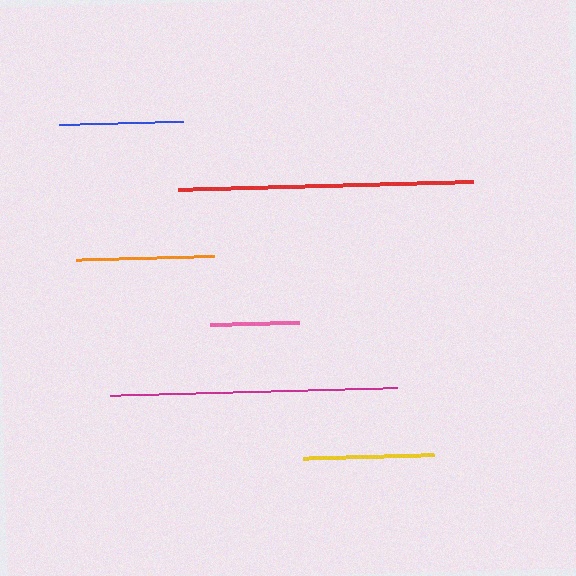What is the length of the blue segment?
The blue segment is approximately 124 pixels long.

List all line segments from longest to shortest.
From longest to shortest: red, magenta, orange, yellow, blue, pink.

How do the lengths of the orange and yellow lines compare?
The orange and yellow lines are approximately the same length.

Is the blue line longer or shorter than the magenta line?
The magenta line is longer than the blue line.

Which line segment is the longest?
The red line is the longest at approximately 295 pixels.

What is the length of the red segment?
The red segment is approximately 295 pixels long.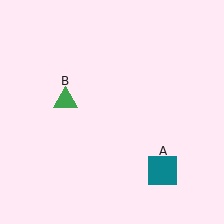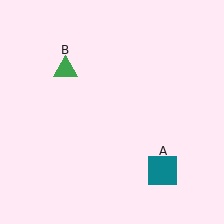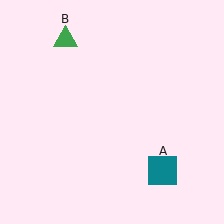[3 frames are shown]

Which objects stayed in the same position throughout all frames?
Teal square (object A) remained stationary.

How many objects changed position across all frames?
1 object changed position: green triangle (object B).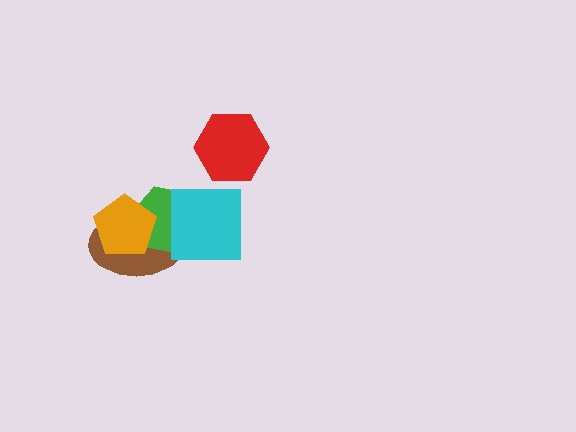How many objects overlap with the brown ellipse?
3 objects overlap with the brown ellipse.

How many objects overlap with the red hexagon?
0 objects overlap with the red hexagon.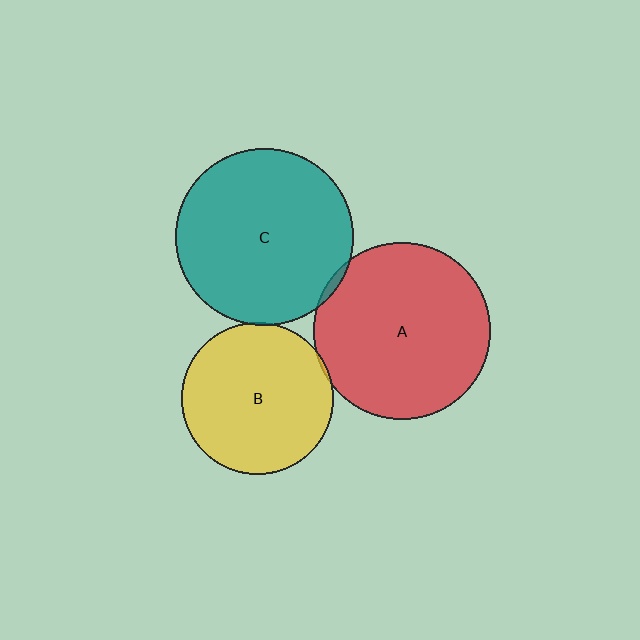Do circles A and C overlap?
Yes.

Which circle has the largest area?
Circle C (teal).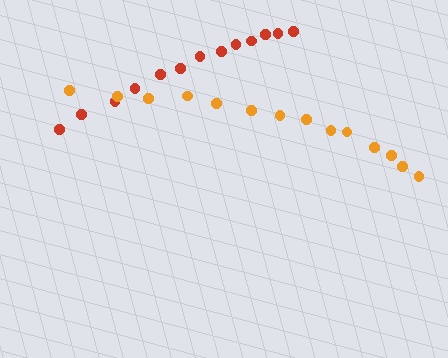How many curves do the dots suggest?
There are 2 distinct paths.